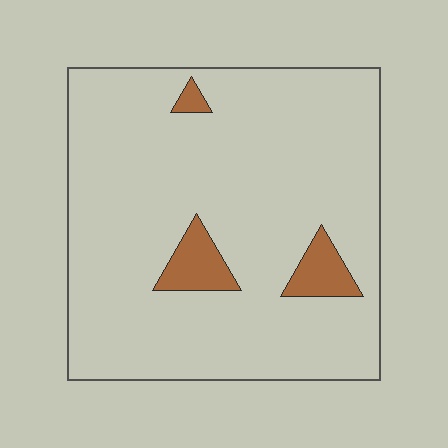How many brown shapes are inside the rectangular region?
3.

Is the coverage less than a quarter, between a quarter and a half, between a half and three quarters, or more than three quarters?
Less than a quarter.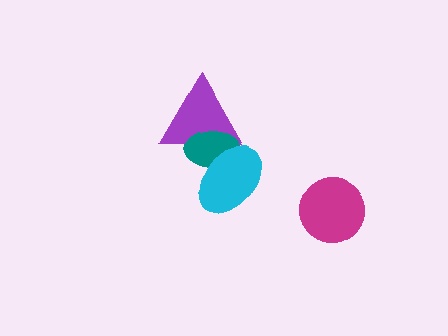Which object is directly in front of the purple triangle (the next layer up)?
The teal ellipse is directly in front of the purple triangle.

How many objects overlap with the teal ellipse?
2 objects overlap with the teal ellipse.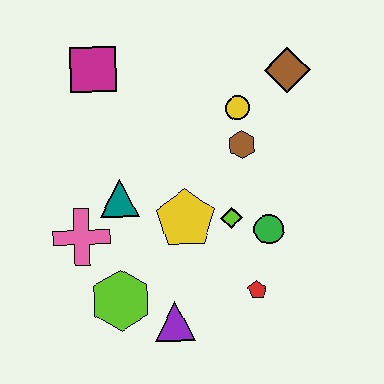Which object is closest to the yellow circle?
The brown hexagon is closest to the yellow circle.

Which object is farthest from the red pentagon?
The magenta square is farthest from the red pentagon.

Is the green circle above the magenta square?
No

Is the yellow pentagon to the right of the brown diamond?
No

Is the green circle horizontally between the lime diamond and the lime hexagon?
No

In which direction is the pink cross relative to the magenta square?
The pink cross is below the magenta square.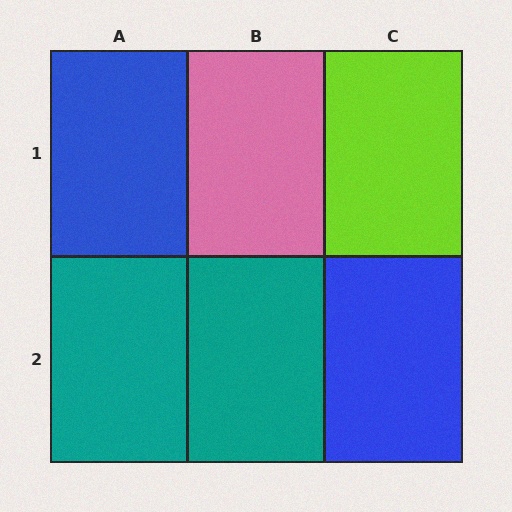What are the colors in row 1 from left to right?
Blue, pink, lime.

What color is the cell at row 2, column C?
Blue.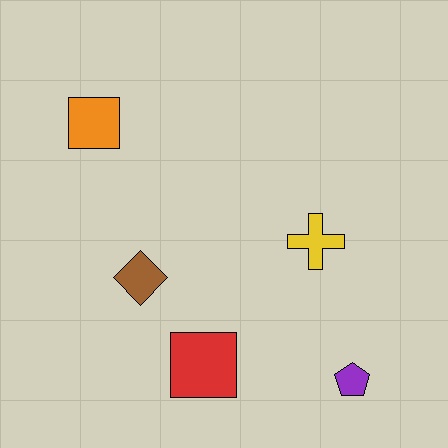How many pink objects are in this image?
There are no pink objects.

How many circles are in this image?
There are no circles.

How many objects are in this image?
There are 5 objects.